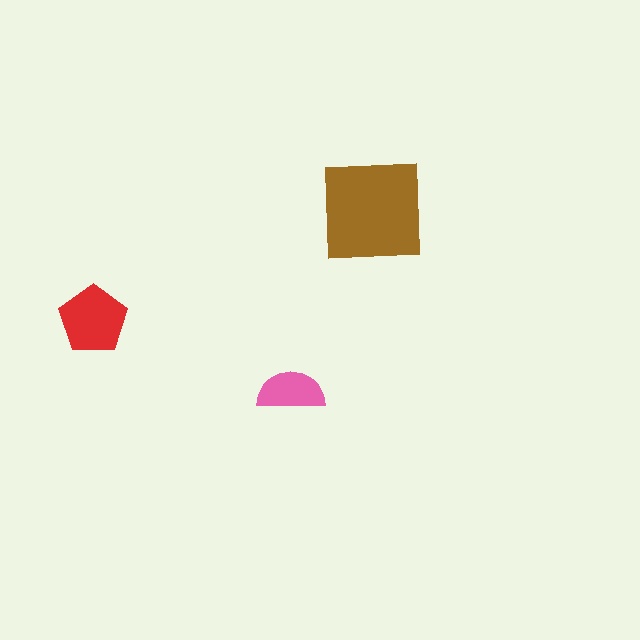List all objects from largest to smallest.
The brown square, the red pentagon, the pink semicircle.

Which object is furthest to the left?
The red pentagon is leftmost.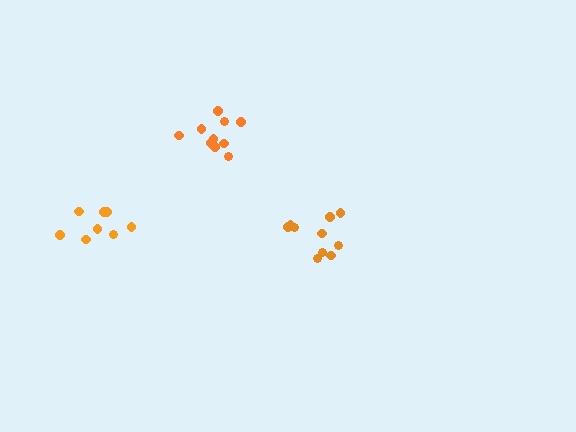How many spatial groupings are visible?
There are 3 spatial groupings.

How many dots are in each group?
Group 1: 8 dots, Group 2: 10 dots, Group 3: 10 dots (28 total).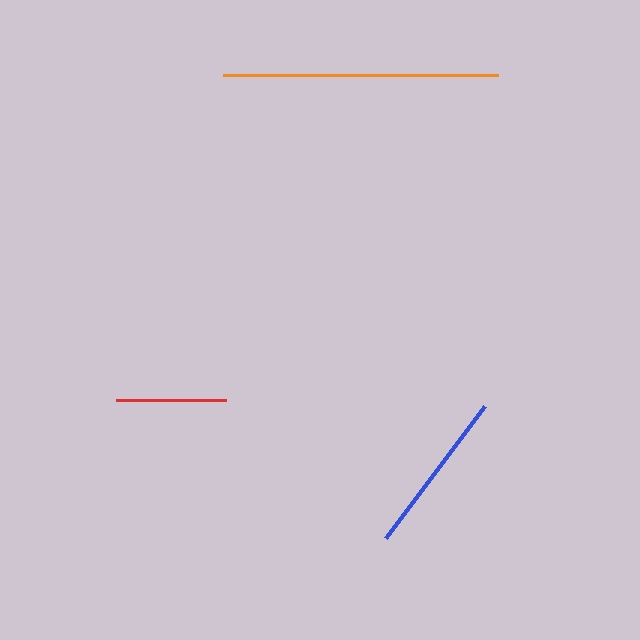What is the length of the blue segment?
The blue segment is approximately 164 pixels long.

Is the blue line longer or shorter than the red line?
The blue line is longer than the red line.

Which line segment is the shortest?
The red line is the shortest at approximately 110 pixels.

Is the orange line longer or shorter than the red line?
The orange line is longer than the red line.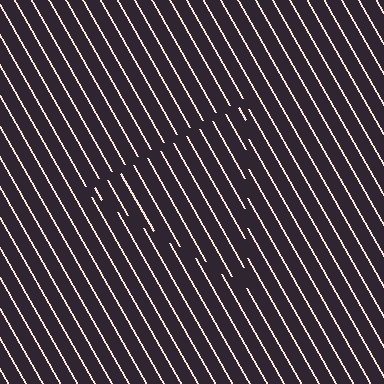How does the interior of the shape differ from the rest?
The interior of the shape contains the same grating, shifted by half a period — the contour is defined by the phase discontinuity where line-ends from the inner and outer gratings abut.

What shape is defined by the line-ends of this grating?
An illusory triangle. The interior of the shape contains the same grating, shifted by half a period — the contour is defined by the phase discontinuity where line-ends from the inner and outer gratings abut.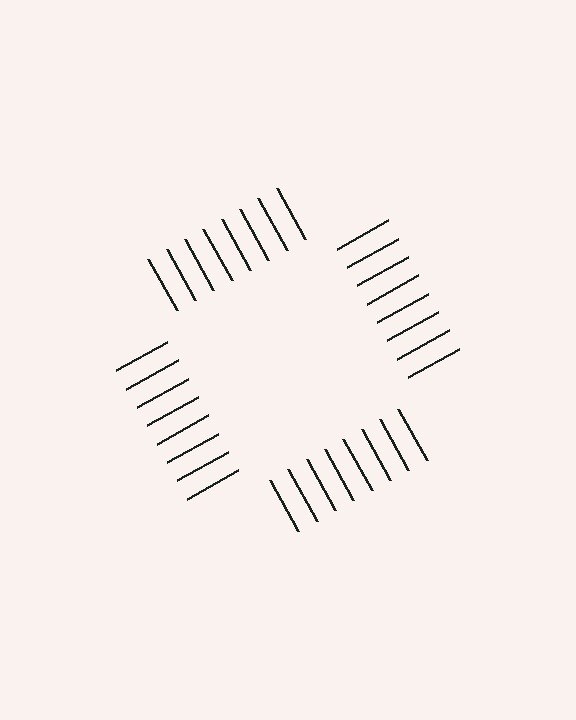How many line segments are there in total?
32 — 8 along each of the 4 edges.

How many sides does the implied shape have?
4 sides — the line-ends trace a square.